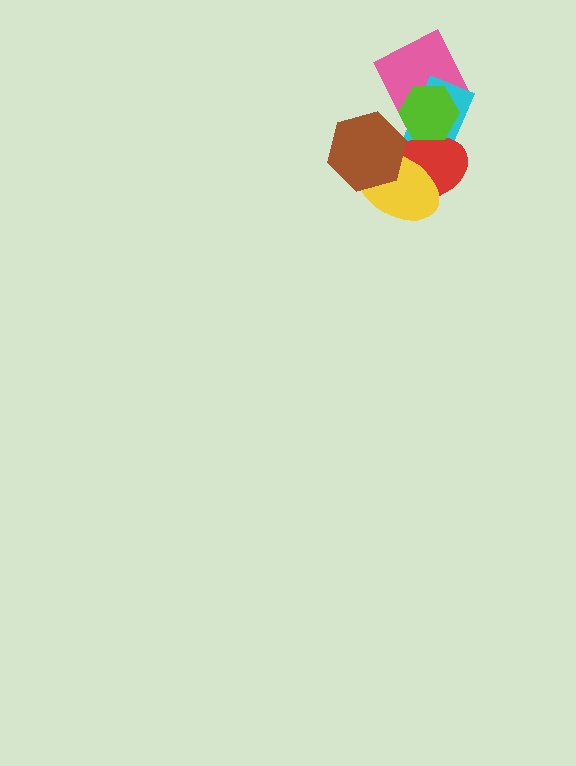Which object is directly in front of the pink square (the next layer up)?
The cyan rectangle is directly in front of the pink square.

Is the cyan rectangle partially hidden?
Yes, it is partially covered by another shape.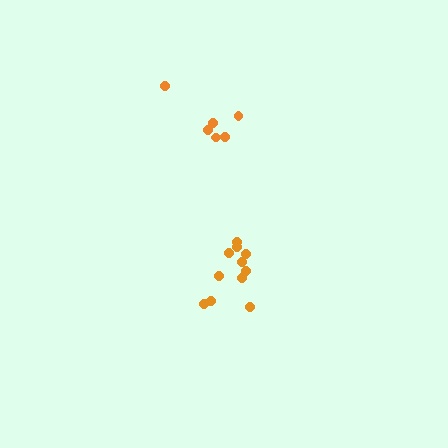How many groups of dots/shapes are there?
There are 2 groups.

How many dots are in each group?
Group 1: 6 dots, Group 2: 11 dots (17 total).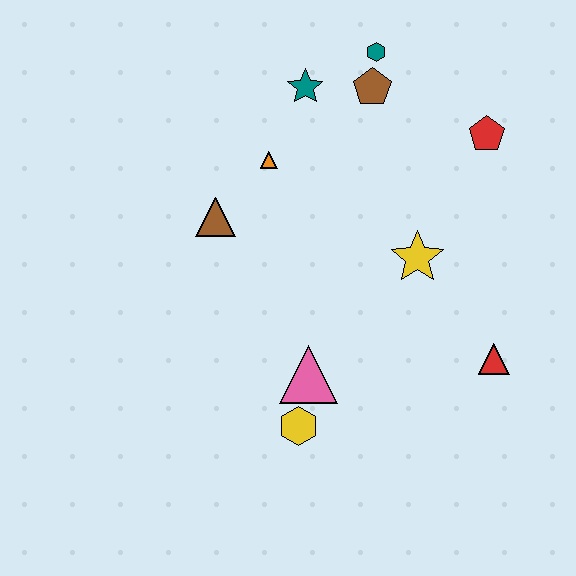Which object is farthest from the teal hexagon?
The yellow hexagon is farthest from the teal hexagon.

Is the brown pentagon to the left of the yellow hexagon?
No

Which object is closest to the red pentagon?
The brown pentagon is closest to the red pentagon.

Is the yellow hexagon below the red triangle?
Yes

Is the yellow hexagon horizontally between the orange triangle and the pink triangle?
Yes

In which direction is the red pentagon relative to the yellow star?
The red pentagon is above the yellow star.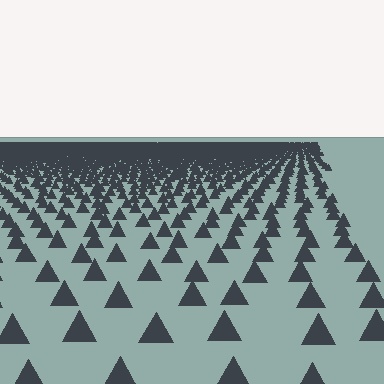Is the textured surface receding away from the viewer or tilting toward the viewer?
The surface is receding away from the viewer. Texture elements get smaller and denser toward the top.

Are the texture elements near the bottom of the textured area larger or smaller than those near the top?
Larger. Near the bottom, elements are closer to the viewer and appear at a bigger on-screen size.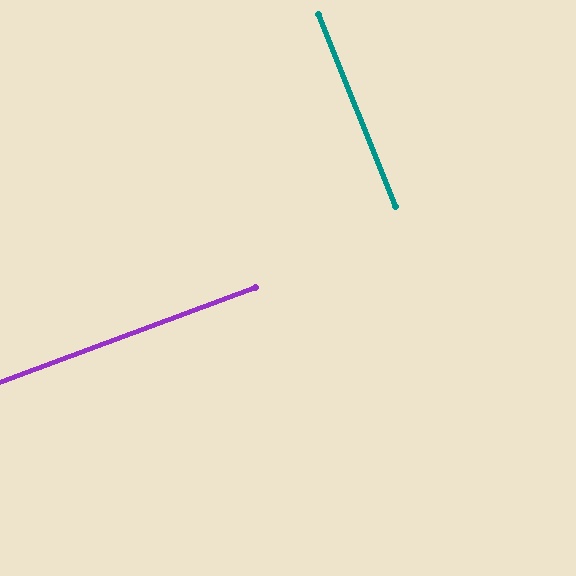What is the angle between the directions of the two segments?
Approximately 89 degrees.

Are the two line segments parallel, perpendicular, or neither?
Perpendicular — they meet at approximately 89°.